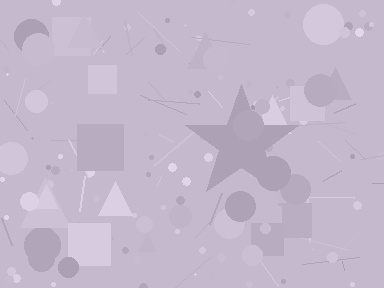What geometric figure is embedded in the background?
A star is embedded in the background.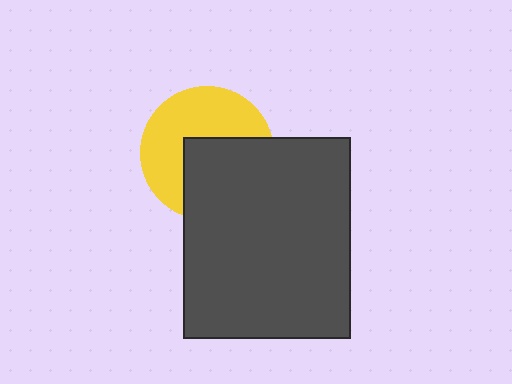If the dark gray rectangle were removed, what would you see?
You would see the complete yellow circle.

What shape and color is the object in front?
The object in front is a dark gray rectangle.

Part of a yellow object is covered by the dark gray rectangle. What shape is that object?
It is a circle.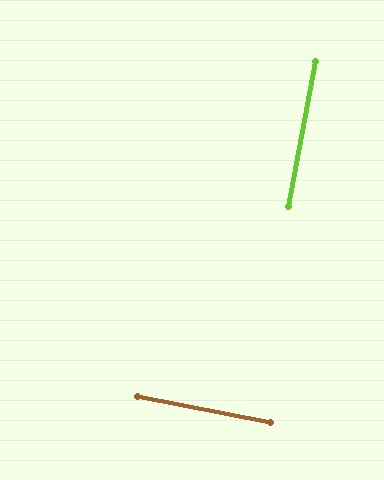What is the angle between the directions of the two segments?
Approximately 90 degrees.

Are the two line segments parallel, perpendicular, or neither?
Perpendicular — they meet at approximately 90°.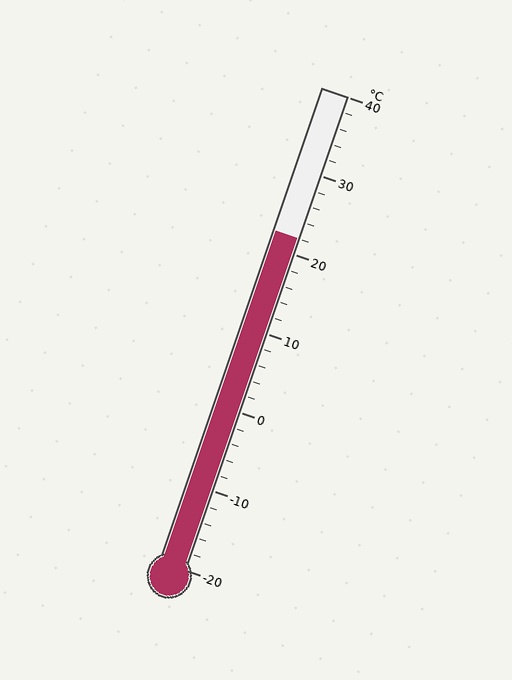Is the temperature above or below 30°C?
The temperature is below 30°C.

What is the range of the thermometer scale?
The thermometer scale ranges from -20°C to 40°C.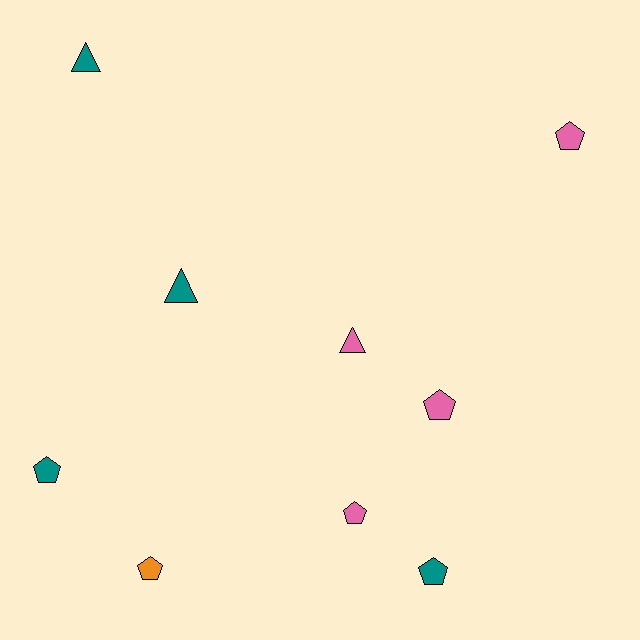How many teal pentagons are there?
There are 2 teal pentagons.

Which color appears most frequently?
Teal, with 4 objects.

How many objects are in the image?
There are 9 objects.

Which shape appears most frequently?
Pentagon, with 6 objects.